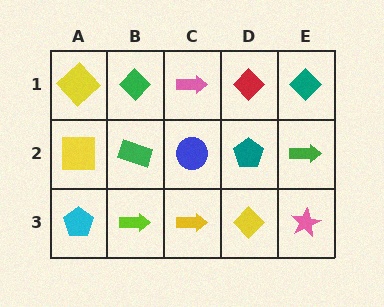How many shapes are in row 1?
5 shapes.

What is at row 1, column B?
A green diamond.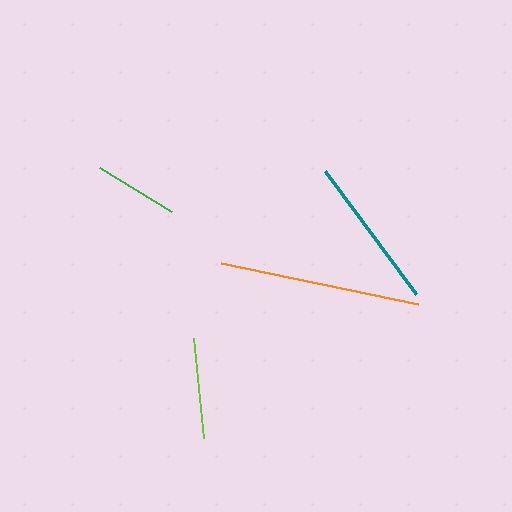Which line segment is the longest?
The orange line is the longest at approximately 201 pixels.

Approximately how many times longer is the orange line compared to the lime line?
The orange line is approximately 2.0 times the length of the lime line.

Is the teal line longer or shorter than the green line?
The teal line is longer than the green line.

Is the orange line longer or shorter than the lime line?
The orange line is longer than the lime line.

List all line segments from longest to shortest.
From longest to shortest: orange, teal, lime, green.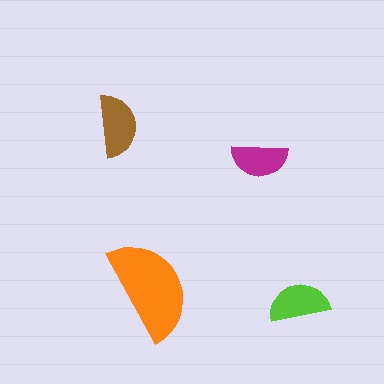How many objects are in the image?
There are 4 objects in the image.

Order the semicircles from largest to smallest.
the orange one, the brown one, the lime one, the magenta one.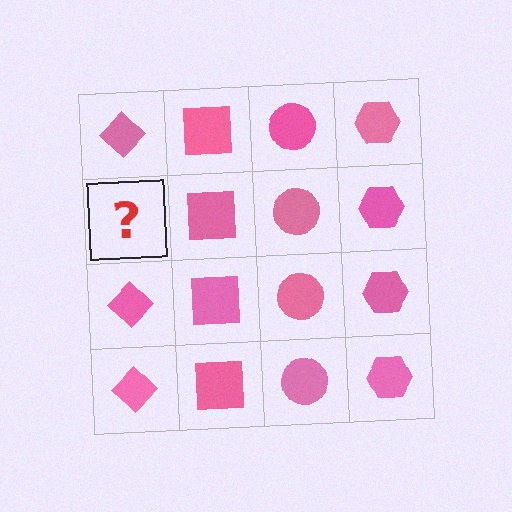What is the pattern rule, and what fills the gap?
The rule is that each column has a consistent shape. The gap should be filled with a pink diamond.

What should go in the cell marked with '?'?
The missing cell should contain a pink diamond.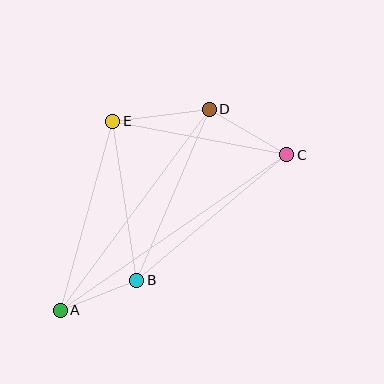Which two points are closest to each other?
Points A and B are closest to each other.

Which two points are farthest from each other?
Points A and C are farthest from each other.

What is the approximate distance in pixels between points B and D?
The distance between B and D is approximately 186 pixels.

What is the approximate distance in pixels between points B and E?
The distance between B and E is approximately 161 pixels.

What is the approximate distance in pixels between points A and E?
The distance between A and E is approximately 196 pixels.